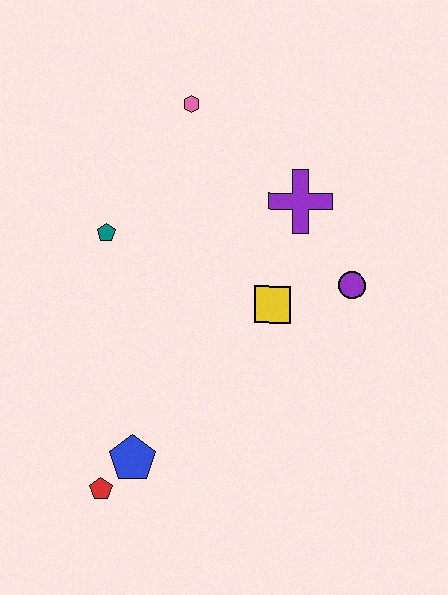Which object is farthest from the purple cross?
The red pentagon is farthest from the purple cross.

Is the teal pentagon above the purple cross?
No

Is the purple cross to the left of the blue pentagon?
No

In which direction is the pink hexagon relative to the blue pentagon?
The pink hexagon is above the blue pentagon.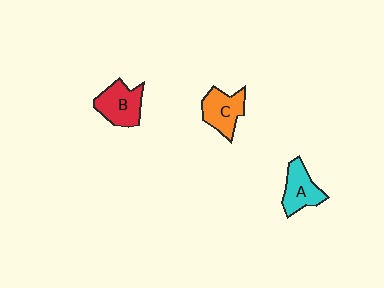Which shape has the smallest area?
Shape A (cyan).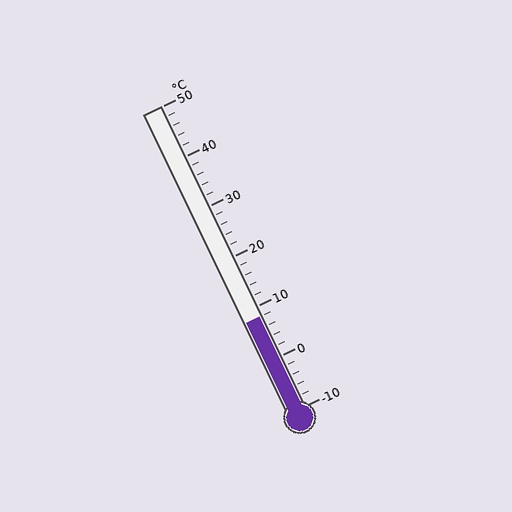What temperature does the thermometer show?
The thermometer shows approximately 8°C.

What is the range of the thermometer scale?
The thermometer scale ranges from -10°C to 50°C.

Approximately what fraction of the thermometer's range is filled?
The thermometer is filled to approximately 30% of its range.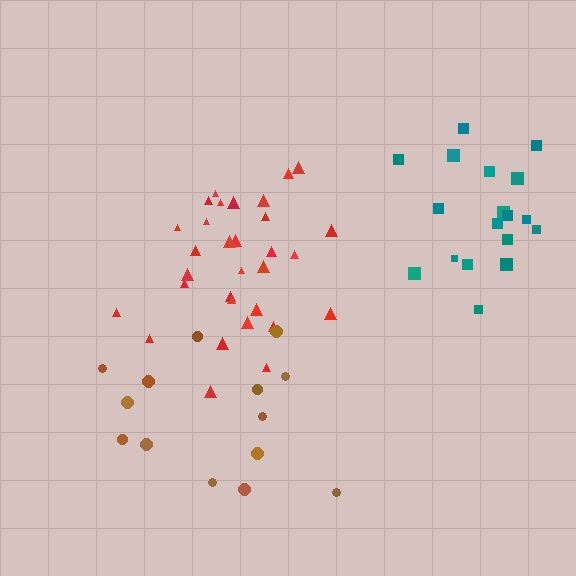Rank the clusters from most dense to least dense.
red, teal, brown.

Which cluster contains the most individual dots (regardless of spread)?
Red (32).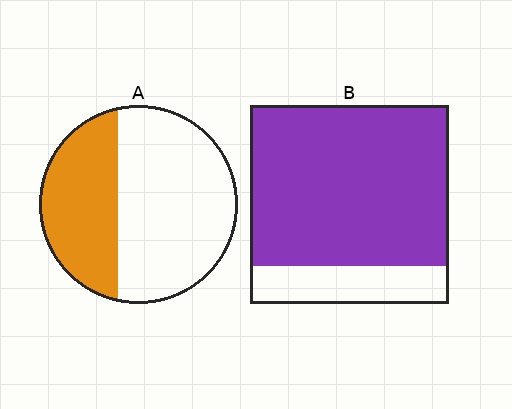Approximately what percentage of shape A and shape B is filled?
A is approximately 35% and B is approximately 80%.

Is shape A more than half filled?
No.